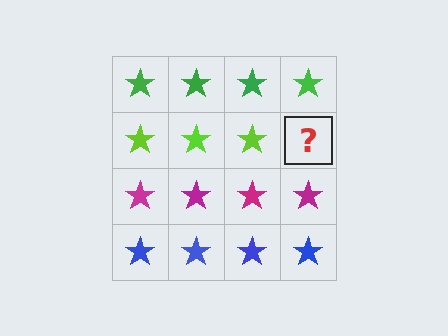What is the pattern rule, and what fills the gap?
The rule is that each row has a consistent color. The gap should be filled with a lime star.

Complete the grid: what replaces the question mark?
The question mark should be replaced with a lime star.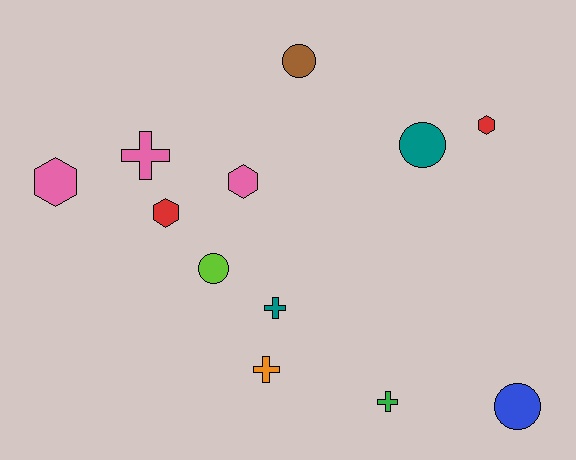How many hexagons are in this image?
There are 4 hexagons.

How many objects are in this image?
There are 12 objects.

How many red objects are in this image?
There are 2 red objects.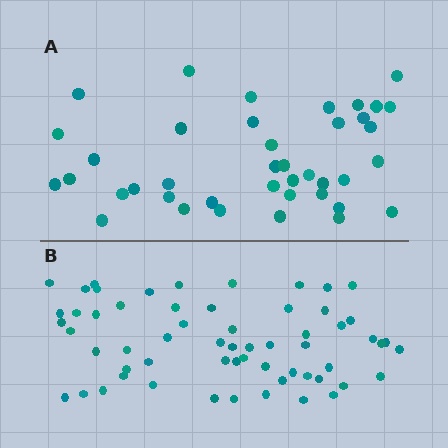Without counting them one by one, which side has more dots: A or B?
Region B (the bottom region) has more dots.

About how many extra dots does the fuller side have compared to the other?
Region B has approximately 20 more dots than region A.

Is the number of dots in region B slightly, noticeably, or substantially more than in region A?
Region B has substantially more. The ratio is roughly 1.5 to 1.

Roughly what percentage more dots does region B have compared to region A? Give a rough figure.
About 50% more.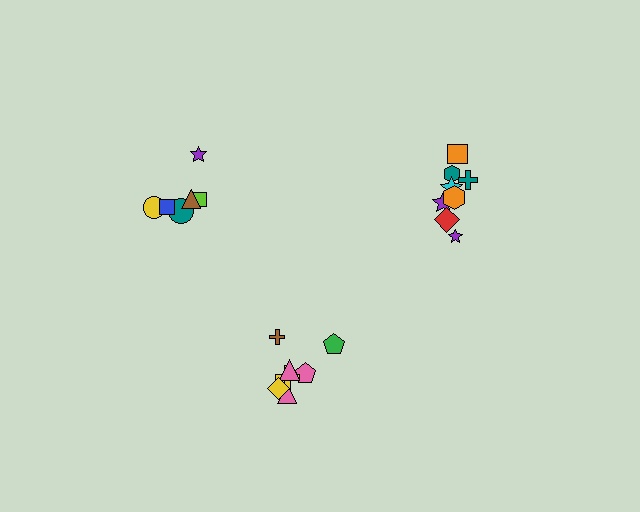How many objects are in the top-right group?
There are 8 objects.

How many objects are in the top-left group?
There are 6 objects.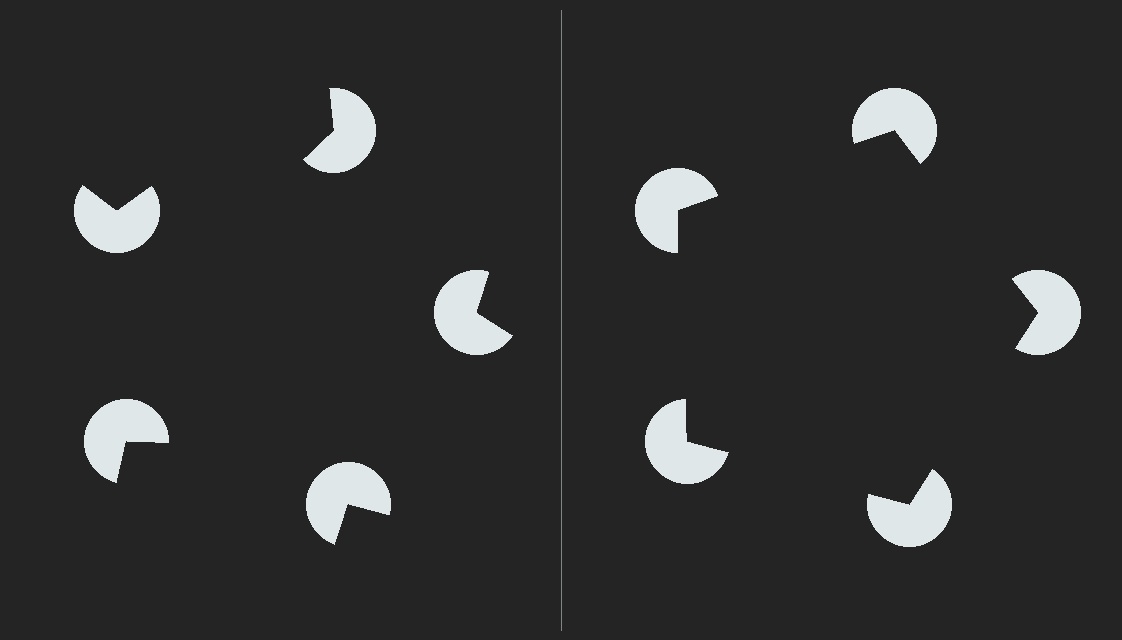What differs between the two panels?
The pac-man discs are positioned identically on both sides; only the wedge orientations differ. On the right they align to a pentagon; on the left they are misaligned.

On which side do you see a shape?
An illusory pentagon appears on the right side. On the left side the wedge cuts are rotated, so no coherent shape forms.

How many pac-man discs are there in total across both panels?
10 — 5 on each side.